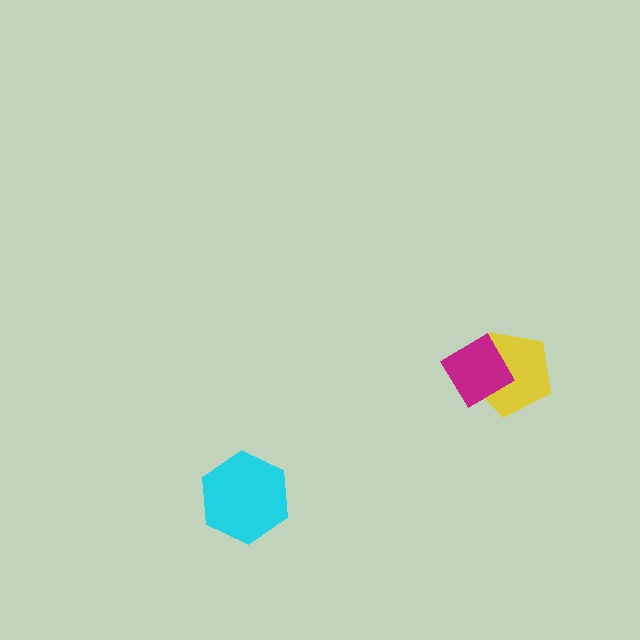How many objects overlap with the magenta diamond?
1 object overlaps with the magenta diamond.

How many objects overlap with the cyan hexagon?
0 objects overlap with the cyan hexagon.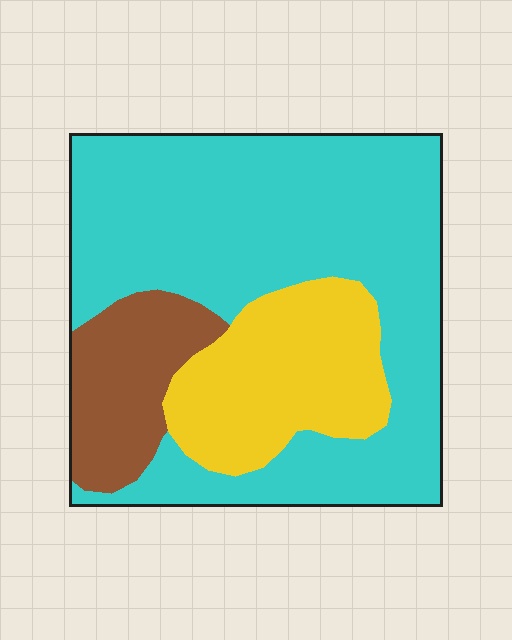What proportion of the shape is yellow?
Yellow takes up about one fifth (1/5) of the shape.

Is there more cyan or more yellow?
Cyan.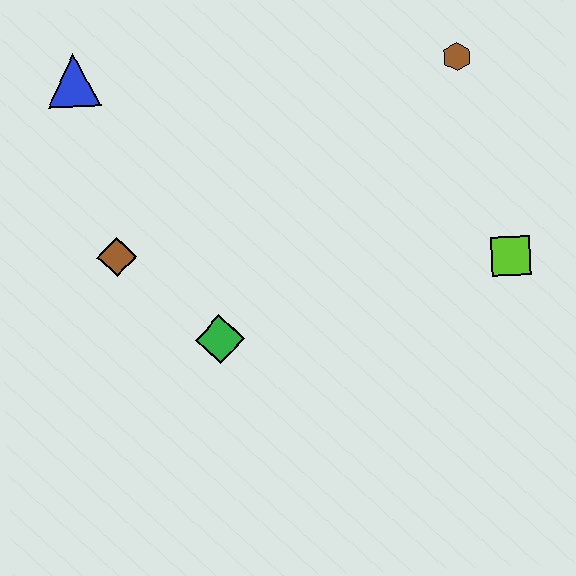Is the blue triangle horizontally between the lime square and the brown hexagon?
No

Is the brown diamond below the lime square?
No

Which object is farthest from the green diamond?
The brown hexagon is farthest from the green diamond.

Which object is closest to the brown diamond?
The green diamond is closest to the brown diamond.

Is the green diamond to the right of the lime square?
No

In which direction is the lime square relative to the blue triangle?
The lime square is to the right of the blue triangle.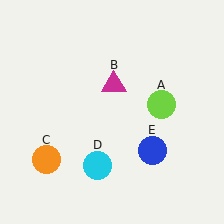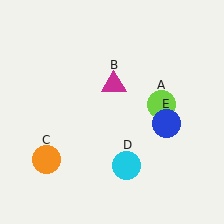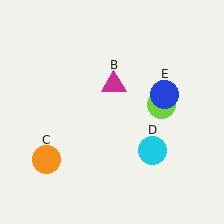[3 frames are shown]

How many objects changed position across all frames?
2 objects changed position: cyan circle (object D), blue circle (object E).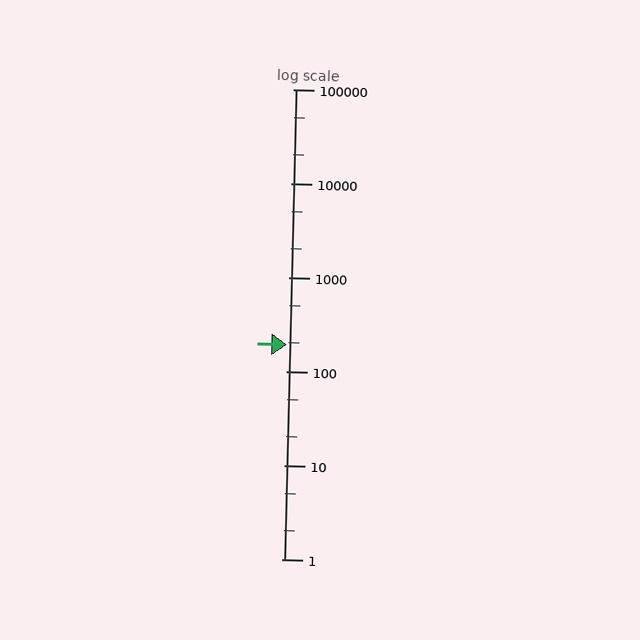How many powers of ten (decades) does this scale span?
The scale spans 5 decades, from 1 to 100000.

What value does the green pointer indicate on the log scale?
The pointer indicates approximately 190.